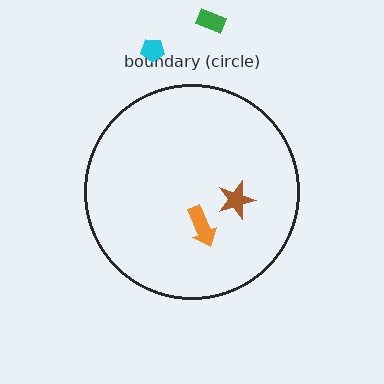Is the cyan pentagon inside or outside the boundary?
Outside.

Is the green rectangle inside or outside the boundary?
Outside.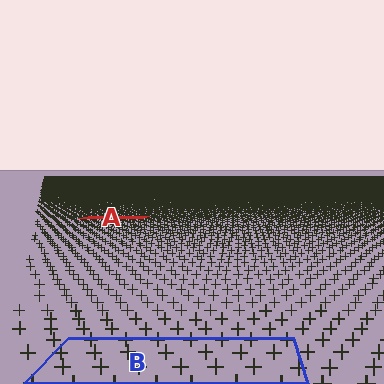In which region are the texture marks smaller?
The texture marks are smaller in region A, because it is farther away.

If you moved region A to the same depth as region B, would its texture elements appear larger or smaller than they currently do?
They would appear larger. At a closer depth, the same texture elements are projected at a bigger on-screen size.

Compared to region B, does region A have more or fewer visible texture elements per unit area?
Region A has more texture elements per unit area — they are packed more densely because it is farther away.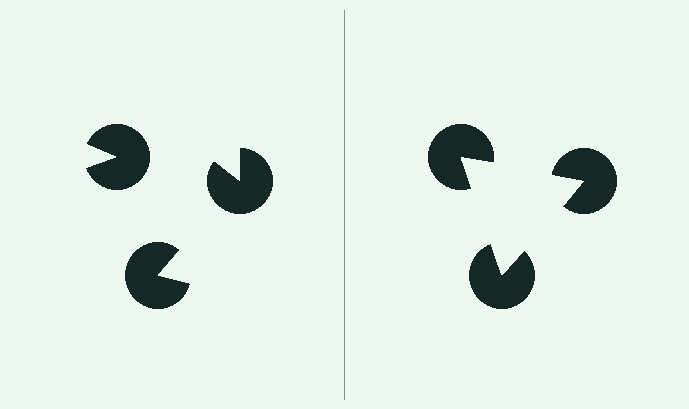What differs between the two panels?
The pac-man discs are positioned identically on both sides; only the wedge orientations differ. On the right they align to a triangle; on the left they are misaligned.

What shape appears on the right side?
An illusory triangle.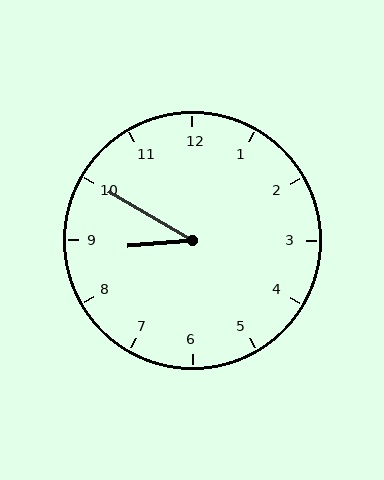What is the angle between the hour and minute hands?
Approximately 35 degrees.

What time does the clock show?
8:50.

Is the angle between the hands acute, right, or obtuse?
It is acute.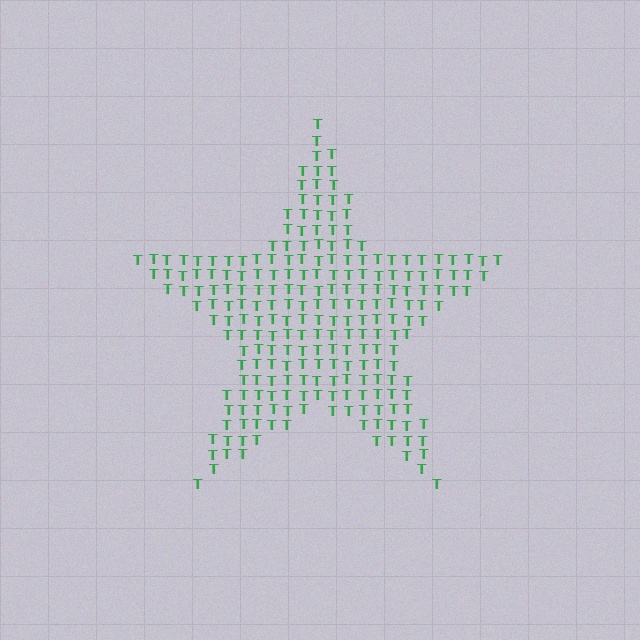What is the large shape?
The large shape is a star.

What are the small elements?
The small elements are letter T's.